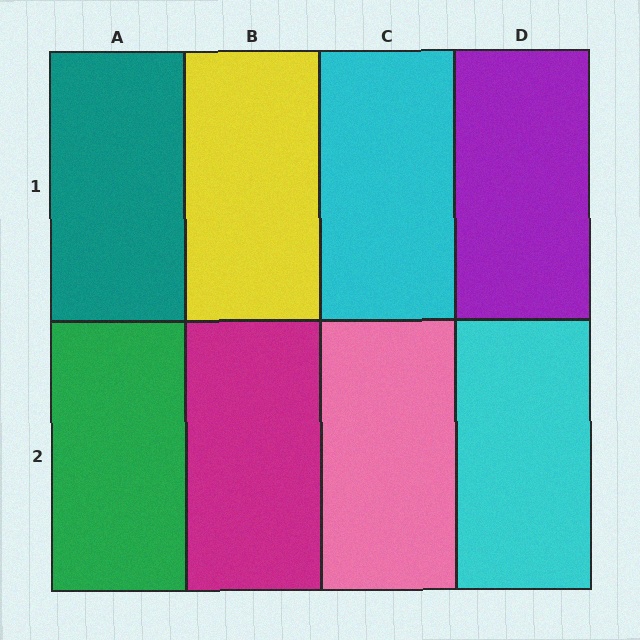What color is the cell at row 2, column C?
Pink.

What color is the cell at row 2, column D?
Cyan.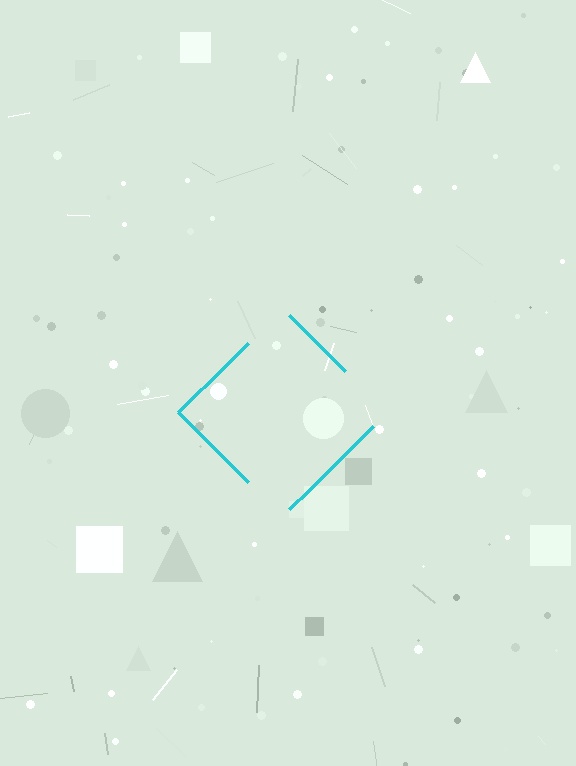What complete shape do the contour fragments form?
The contour fragments form a diamond.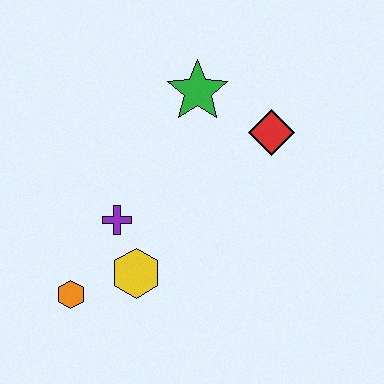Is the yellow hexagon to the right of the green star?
No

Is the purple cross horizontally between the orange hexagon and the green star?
Yes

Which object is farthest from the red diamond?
The orange hexagon is farthest from the red diamond.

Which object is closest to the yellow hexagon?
The purple cross is closest to the yellow hexagon.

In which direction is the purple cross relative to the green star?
The purple cross is below the green star.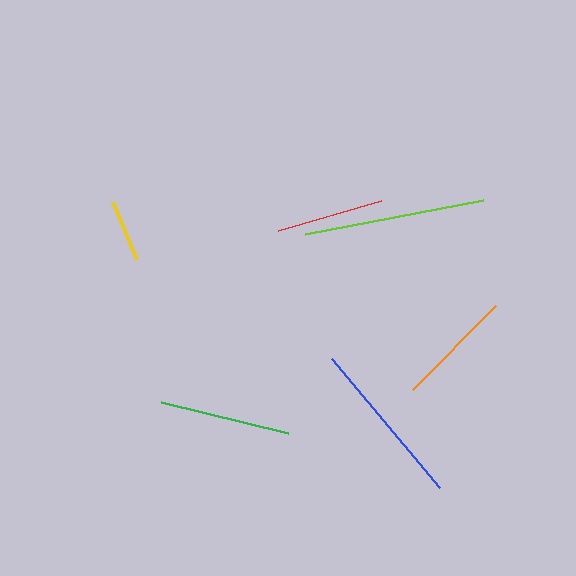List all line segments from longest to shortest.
From longest to shortest: lime, blue, green, orange, red, yellow.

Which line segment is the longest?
The lime line is the longest at approximately 181 pixels.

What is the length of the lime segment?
The lime segment is approximately 181 pixels long.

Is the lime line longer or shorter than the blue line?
The lime line is longer than the blue line.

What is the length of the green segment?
The green segment is approximately 131 pixels long.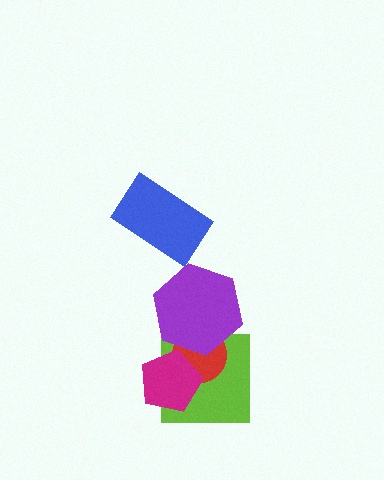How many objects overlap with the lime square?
3 objects overlap with the lime square.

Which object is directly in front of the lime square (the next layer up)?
The red circle is directly in front of the lime square.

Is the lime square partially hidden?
Yes, it is partially covered by another shape.